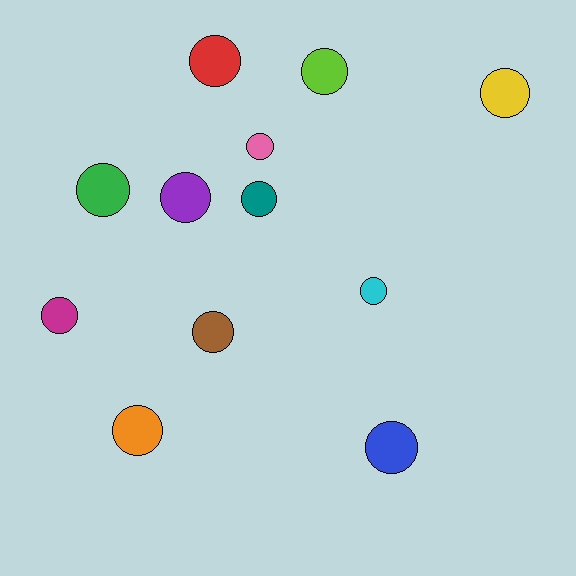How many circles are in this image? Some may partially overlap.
There are 12 circles.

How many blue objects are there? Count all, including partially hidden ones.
There is 1 blue object.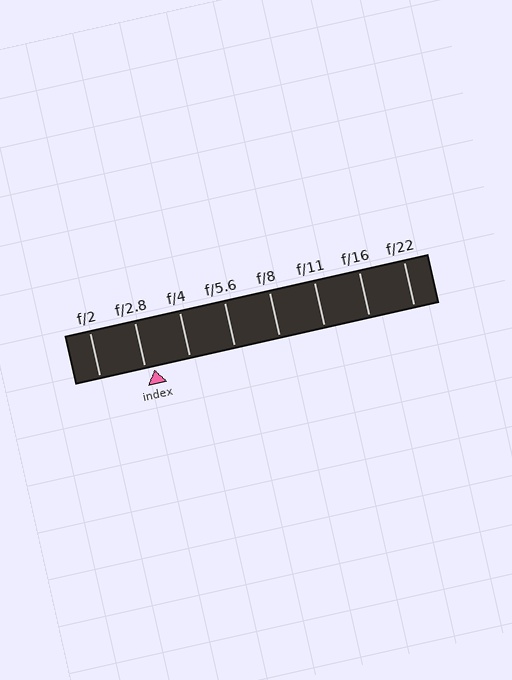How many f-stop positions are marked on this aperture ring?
There are 8 f-stop positions marked.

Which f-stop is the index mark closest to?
The index mark is closest to f/2.8.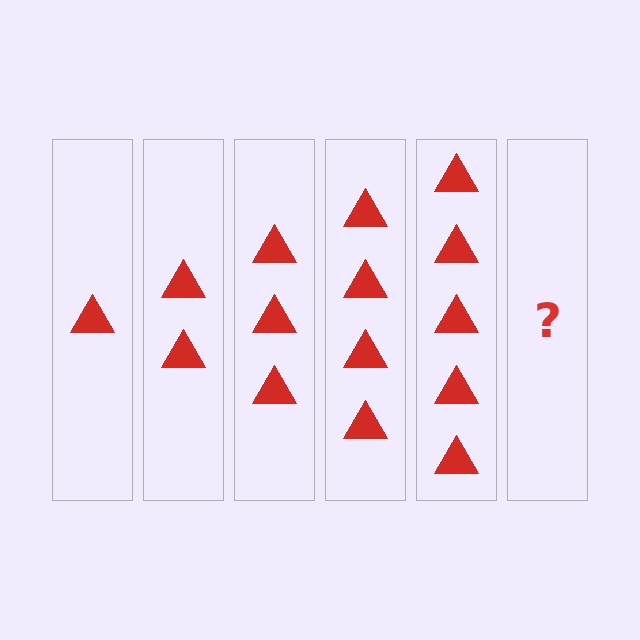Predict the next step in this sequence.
The next step is 6 triangles.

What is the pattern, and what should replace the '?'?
The pattern is that each step adds one more triangle. The '?' should be 6 triangles.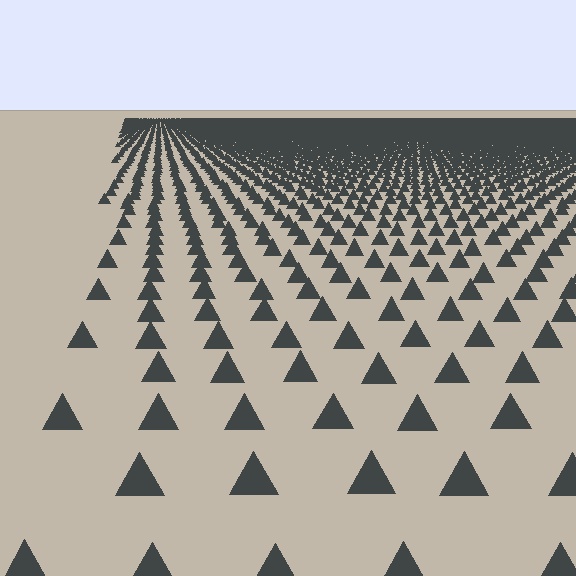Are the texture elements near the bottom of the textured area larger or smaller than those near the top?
Larger. Near the bottom, elements are closer to the viewer and appear at a bigger on-screen size.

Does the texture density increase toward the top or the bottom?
Density increases toward the top.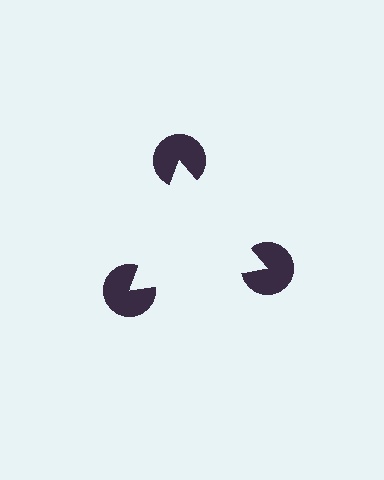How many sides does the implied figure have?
3 sides.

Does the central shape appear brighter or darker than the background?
It typically appears slightly brighter than the background, even though no actual brightness change is drawn.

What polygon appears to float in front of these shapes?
An illusory triangle — its edges are inferred from the aligned wedge cuts in the pac-man discs, not physically drawn.